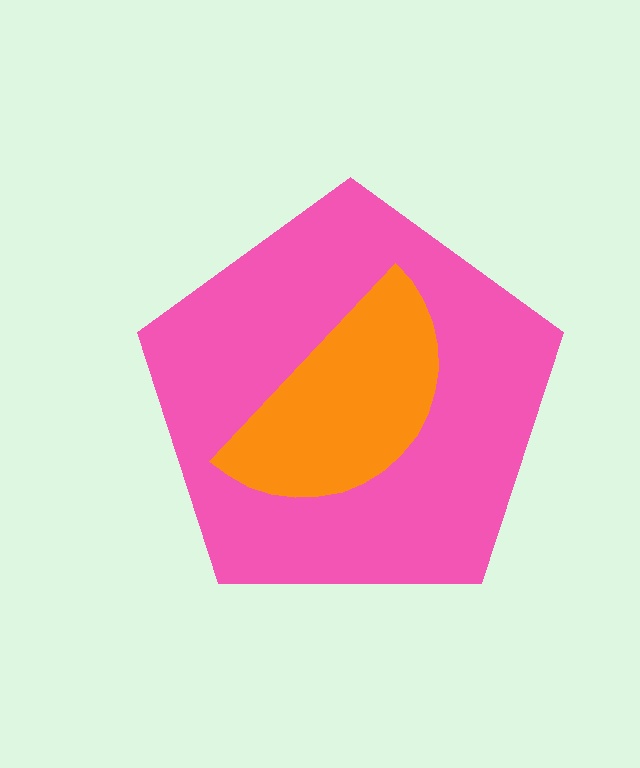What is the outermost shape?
The pink pentagon.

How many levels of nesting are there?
2.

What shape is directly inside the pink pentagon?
The orange semicircle.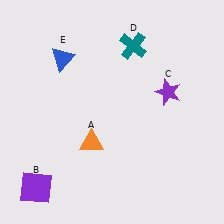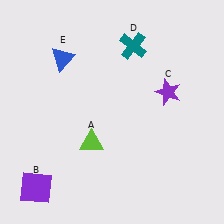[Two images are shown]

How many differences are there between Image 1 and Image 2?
There is 1 difference between the two images.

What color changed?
The triangle (A) changed from orange in Image 1 to lime in Image 2.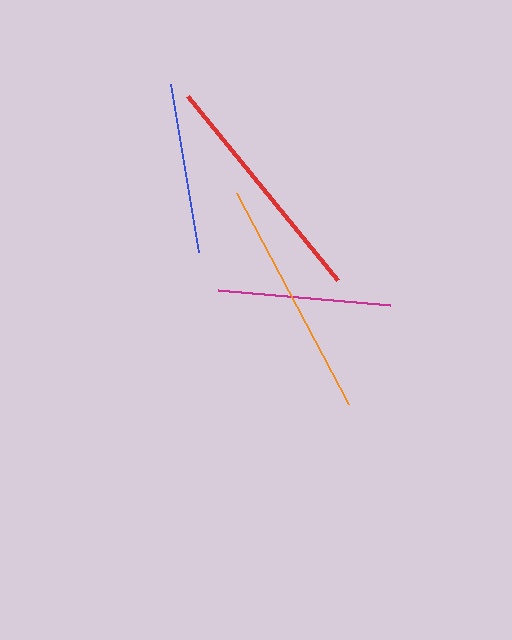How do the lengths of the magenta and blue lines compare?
The magenta and blue lines are approximately the same length.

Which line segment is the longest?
The orange line is the longest at approximately 239 pixels.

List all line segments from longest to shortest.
From longest to shortest: orange, red, magenta, blue.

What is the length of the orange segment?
The orange segment is approximately 239 pixels long.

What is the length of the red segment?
The red segment is approximately 237 pixels long.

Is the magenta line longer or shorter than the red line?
The red line is longer than the magenta line.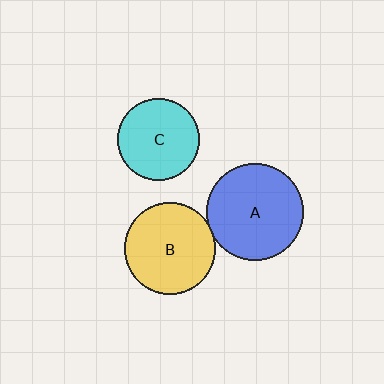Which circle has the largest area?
Circle A (blue).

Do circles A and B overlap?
Yes.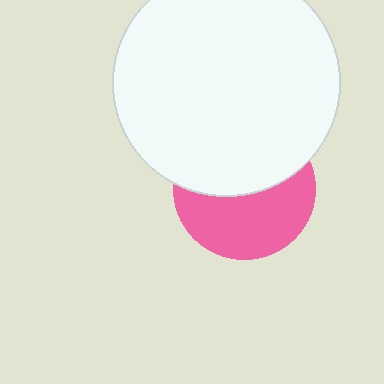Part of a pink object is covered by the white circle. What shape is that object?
It is a circle.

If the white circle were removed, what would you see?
You would see the complete pink circle.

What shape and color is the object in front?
The object in front is a white circle.